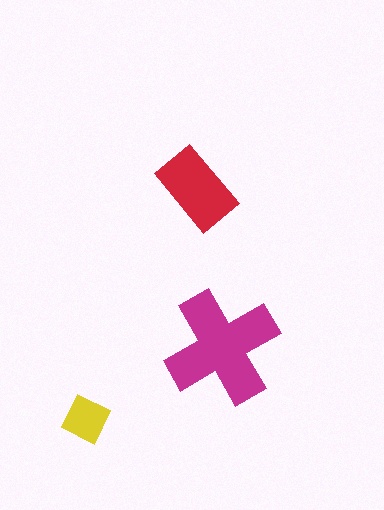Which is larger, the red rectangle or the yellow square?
The red rectangle.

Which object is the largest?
The magenta cross.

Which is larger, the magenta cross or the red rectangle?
The magenta cross.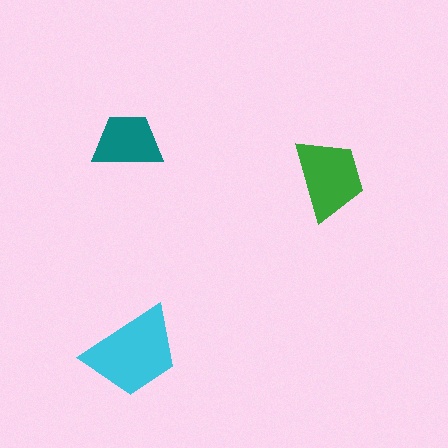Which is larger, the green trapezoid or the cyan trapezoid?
The cyan one.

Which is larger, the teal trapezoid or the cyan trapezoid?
The cyan one.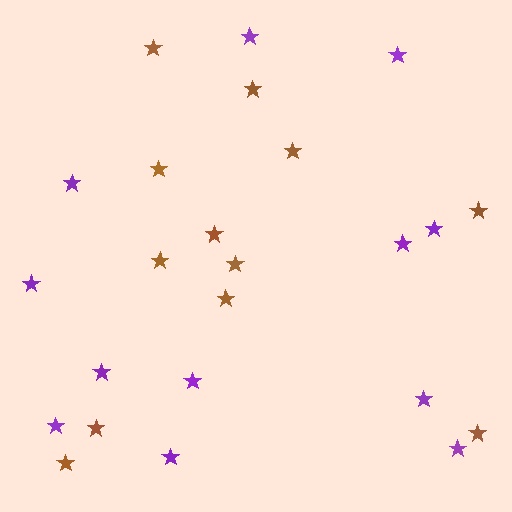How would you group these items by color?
There are 2 groups: one group of purple stars (12) and one group of brown stars (12).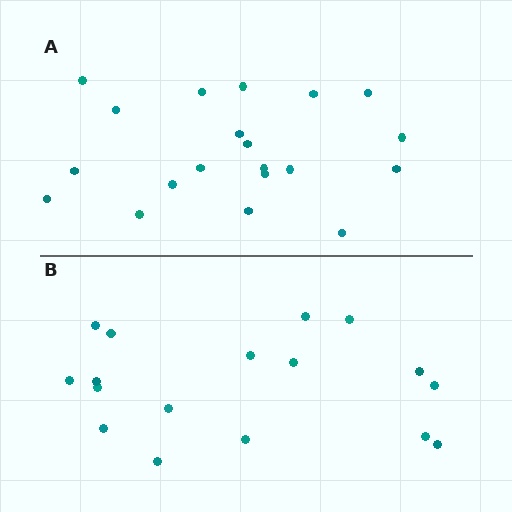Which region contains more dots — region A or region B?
Region A (the top region) has more dots.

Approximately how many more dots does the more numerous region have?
Region A has just a few more — roughly 2 or 3 more dots than region B.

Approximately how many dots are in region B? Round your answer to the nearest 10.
About 20 dots. (The exact count is 17, which rounds to 20.)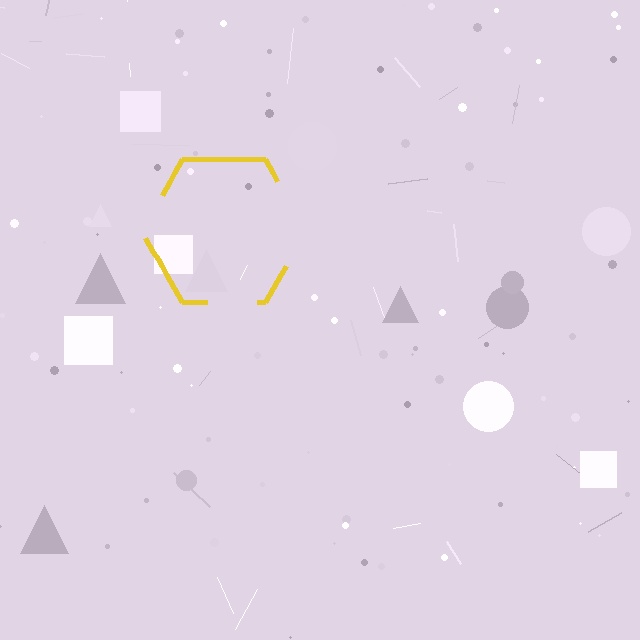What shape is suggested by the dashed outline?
The dashed outline suggests a hexagon.